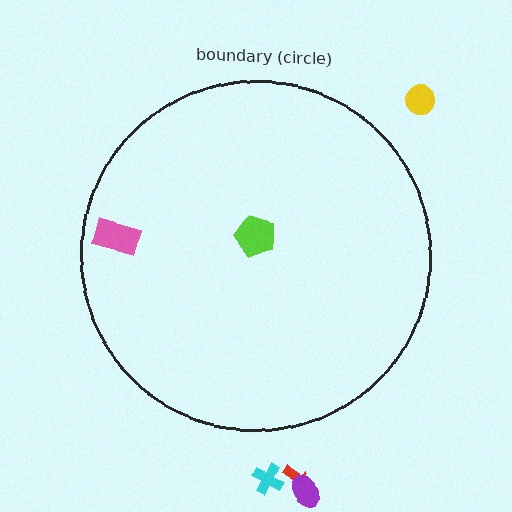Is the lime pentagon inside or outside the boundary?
Inside.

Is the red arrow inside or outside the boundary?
Outside.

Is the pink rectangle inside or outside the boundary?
Inside.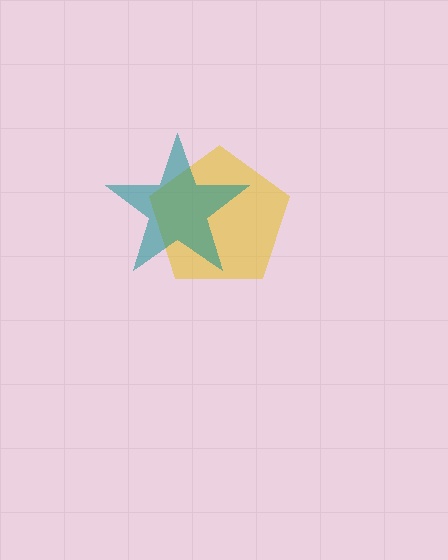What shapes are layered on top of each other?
The layered shapes are: a yellow pentagon, a teal star.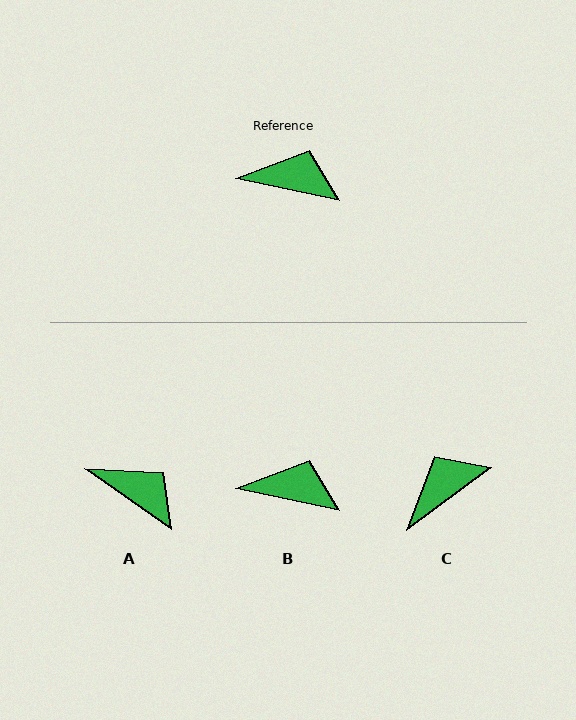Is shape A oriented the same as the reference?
No, it is off by about 24 degrees.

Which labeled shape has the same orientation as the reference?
B.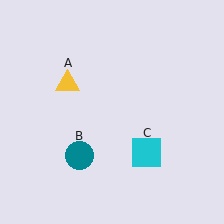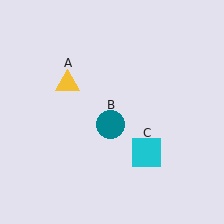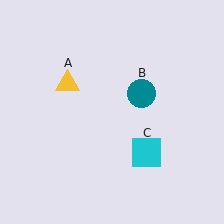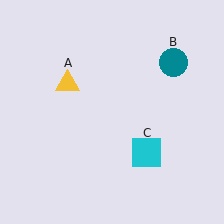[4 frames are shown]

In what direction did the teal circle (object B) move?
The teal circle (object B) moved up and to the right.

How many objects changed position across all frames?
1 object changed position: teal circle (object B).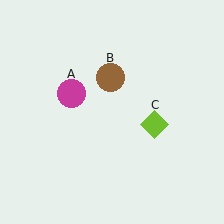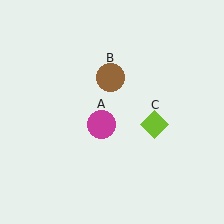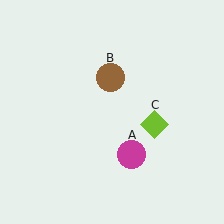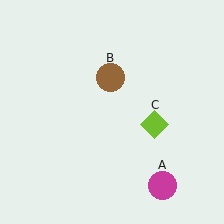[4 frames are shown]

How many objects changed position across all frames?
1 object changed position: magenta circle (object A).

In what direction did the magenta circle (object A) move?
The magenta circle (object A) moved down and to the right.